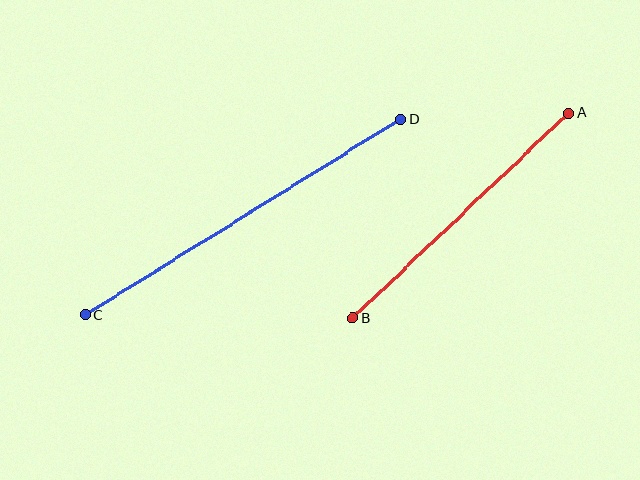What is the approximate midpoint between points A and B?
The midpoint is at approximately (461, 216) pixels.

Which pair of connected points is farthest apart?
Points C and D are farthest apart.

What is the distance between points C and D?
The distance is approximately 371 pixels.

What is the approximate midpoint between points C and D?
The midpoint is at approximately (243, 217) pixels.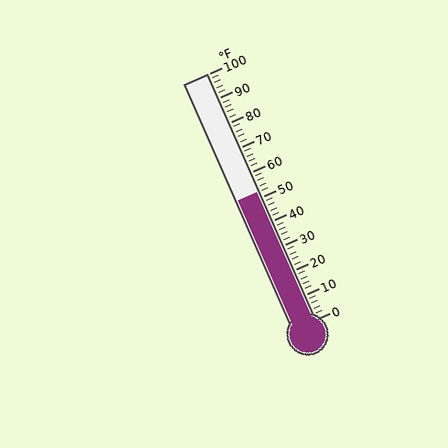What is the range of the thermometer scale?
The thermometer scale ranges from 0°F to 100°F.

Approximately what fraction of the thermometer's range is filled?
The thermometer is filled to approximately 50% of its range.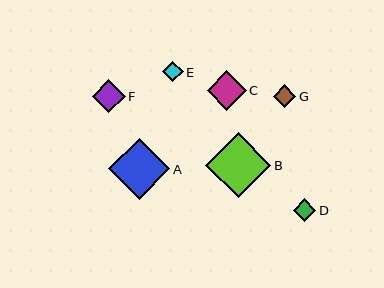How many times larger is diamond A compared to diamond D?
Diamond A is approximately 2.7 times the size of diamond D.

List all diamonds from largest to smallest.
From largest to smallest: B, A, C, F, G, D, E.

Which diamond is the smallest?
Diamond E is the smallest with a size of approximately 20 pixels.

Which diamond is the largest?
Diamond B is the largest with a size of approximately 66 pixels.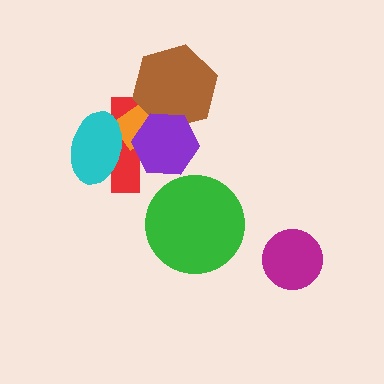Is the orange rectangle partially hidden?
Yes, it is partially covered by another shape.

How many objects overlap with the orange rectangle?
4 objects overlap with the orange rectangle.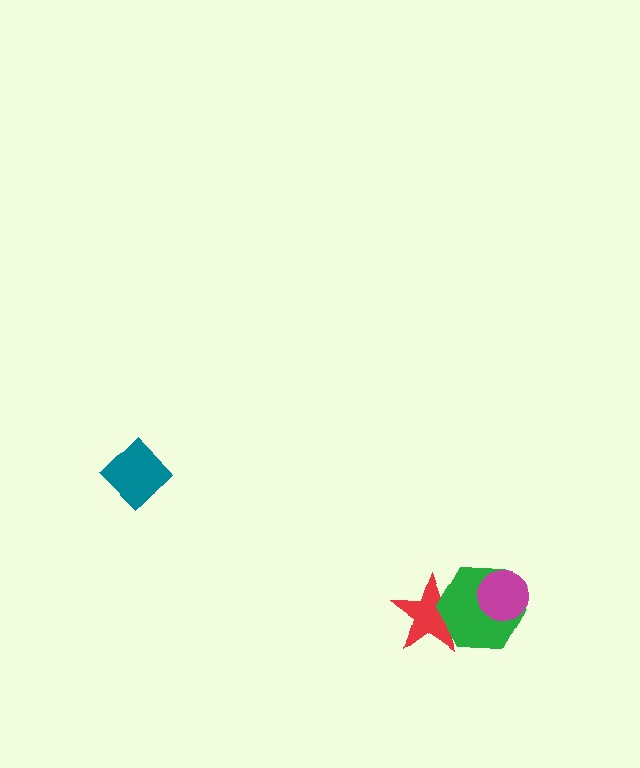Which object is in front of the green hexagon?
The magenta circle is in front of the green hexagon.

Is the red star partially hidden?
Yes, it is partially covered by another shape.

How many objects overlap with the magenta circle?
1 object overlaps with the magenta circle.